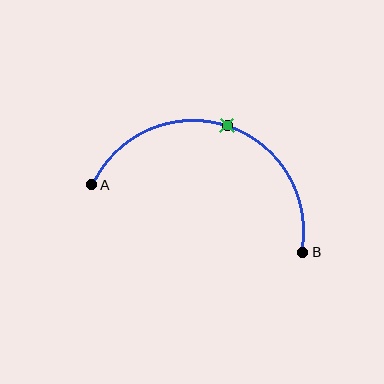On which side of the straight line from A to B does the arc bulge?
The arc bulges above the straight line connecting A and B.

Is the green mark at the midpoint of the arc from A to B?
Yes. The green mark lies on the arc at equal arc-length from both A and B — it is the arc midpoint.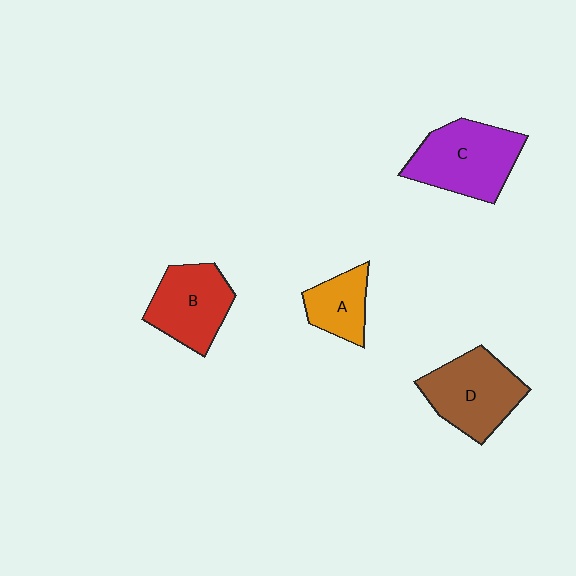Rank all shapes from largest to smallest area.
From largest to smallest: C (purple), D (brown), B (red), A (orange).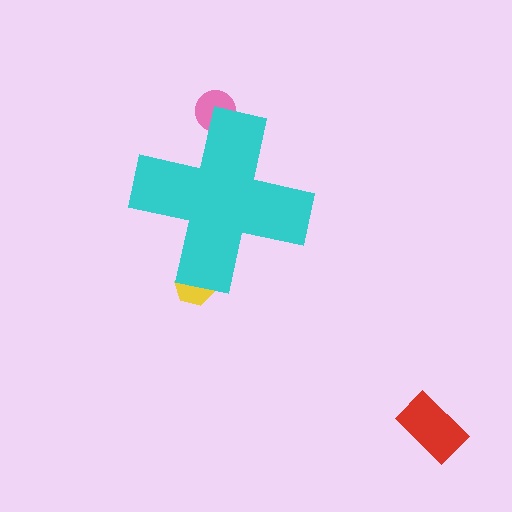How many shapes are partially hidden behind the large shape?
2 shapes are partially hidden.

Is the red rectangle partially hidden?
No, the red rectangle is fully visible.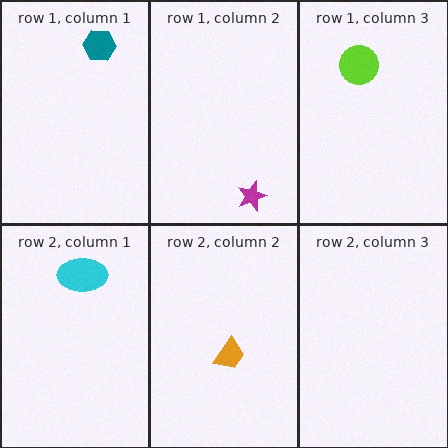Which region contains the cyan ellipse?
The row 2, column 1 region.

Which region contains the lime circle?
The row 1, column 3 region.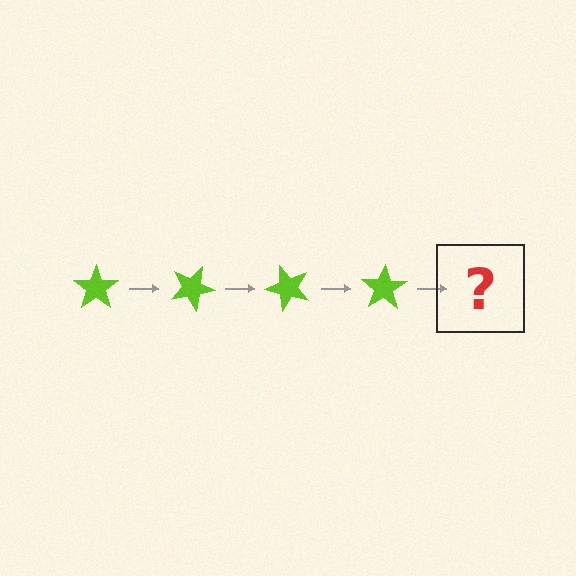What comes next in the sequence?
The next element should be a lime star rotated 100 degrees.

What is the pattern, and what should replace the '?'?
The pattern is that the star rotates 25 degrees each step. The '?' should be a lime star rotated 100 degrees.